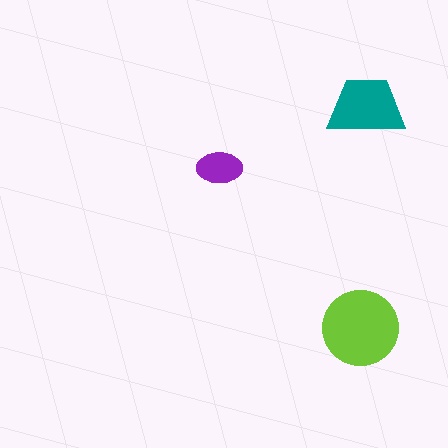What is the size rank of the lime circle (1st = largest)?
1st.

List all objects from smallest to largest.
The purple ellipse, the teal trapezoid, the lime circle.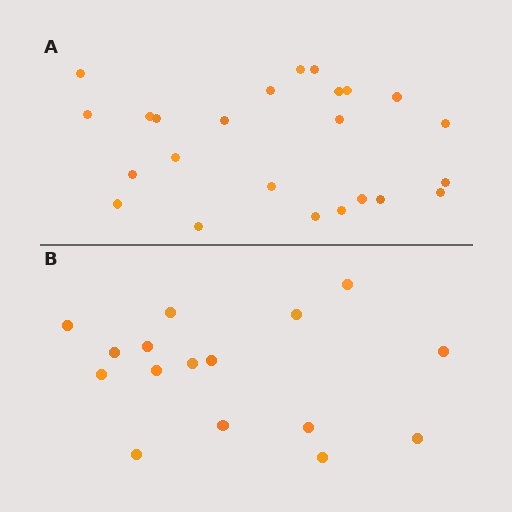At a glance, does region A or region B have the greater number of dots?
Region A (the top region) has more dots.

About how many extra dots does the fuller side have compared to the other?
Region A has roughly 8 or so more dots than region B.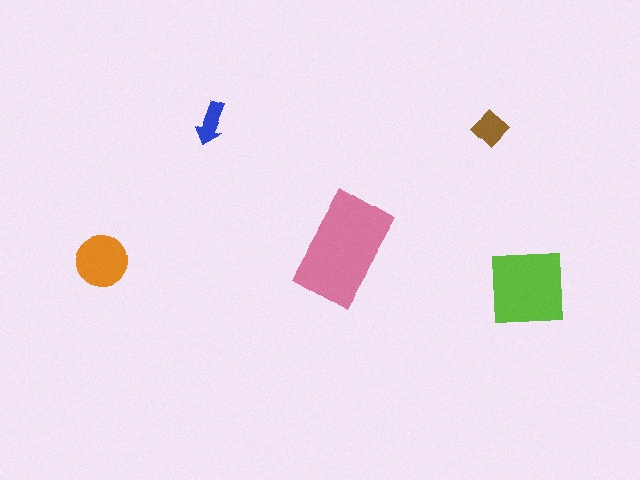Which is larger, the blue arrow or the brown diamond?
The brown diamond.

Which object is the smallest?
The blue arrow.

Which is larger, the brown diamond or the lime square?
The lime square.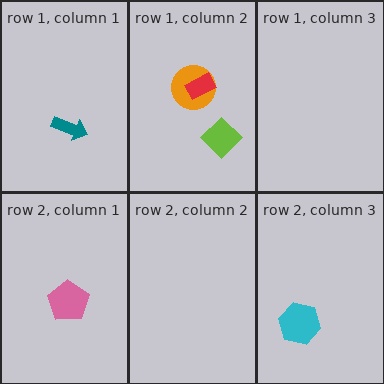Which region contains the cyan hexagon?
The row 2, column 3 region.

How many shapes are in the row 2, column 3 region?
1.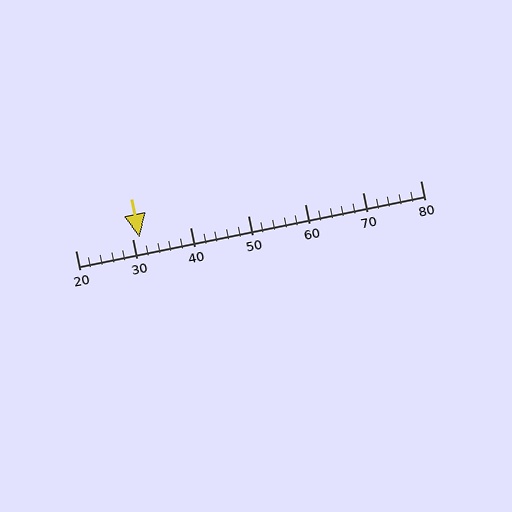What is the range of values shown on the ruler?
The ruler shows values from 20 to 80.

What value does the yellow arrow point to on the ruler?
The yellow arrow points to approximately 31.